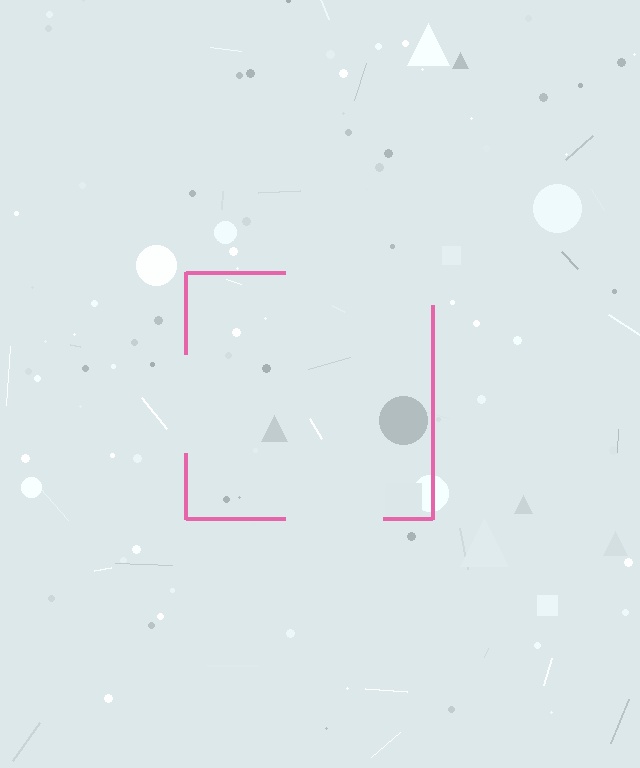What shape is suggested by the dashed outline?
The dashed outline suggests a square.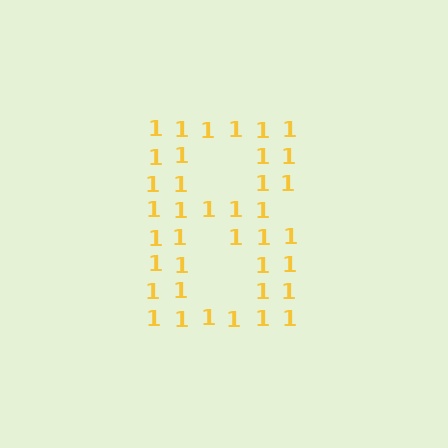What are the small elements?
The small elements are digit 1's.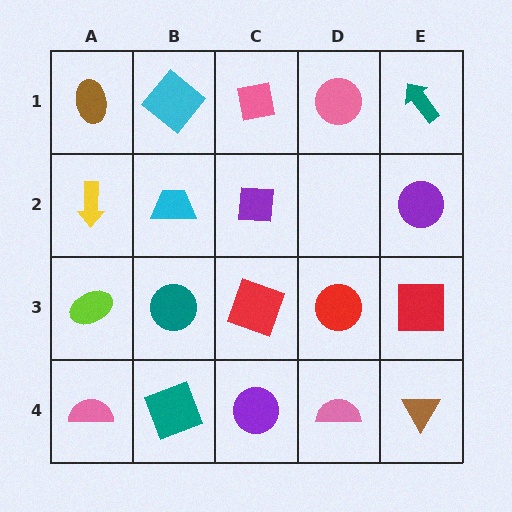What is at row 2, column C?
A purple square.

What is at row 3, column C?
A red square.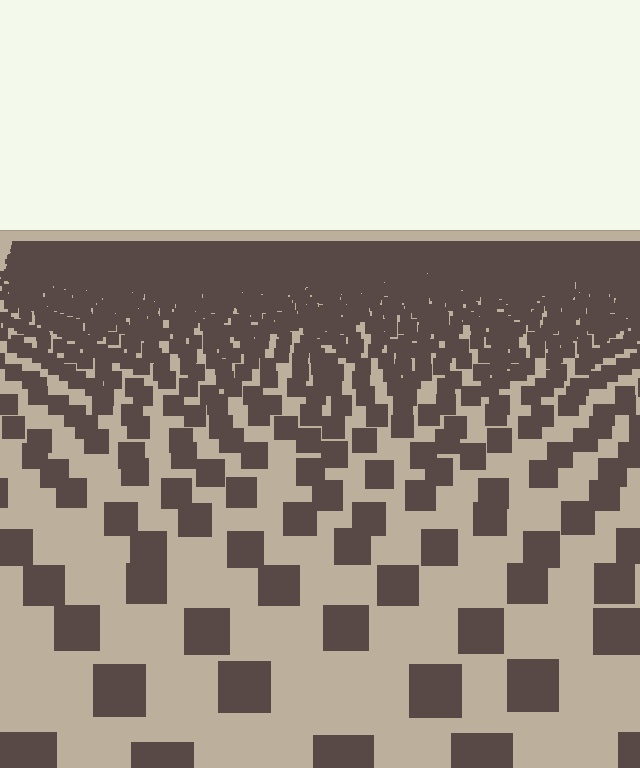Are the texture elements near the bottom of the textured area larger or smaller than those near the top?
Larger. Near the bottom, elements are closer to the viewer and appear at a bigger on-screen size.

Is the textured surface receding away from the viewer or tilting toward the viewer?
The surface is receding away from the viewer. Texture elements get smaller and denser toward the top.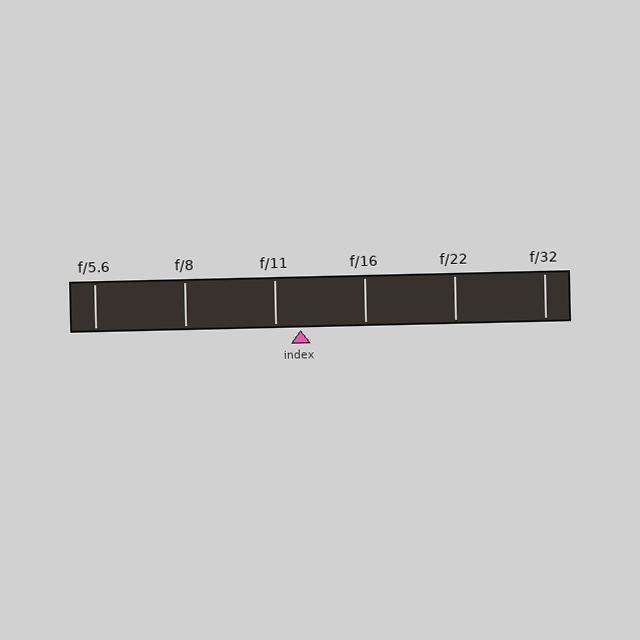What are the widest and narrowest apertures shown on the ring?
The widest aperture shown is f/5.6 and the narrowest is f/32.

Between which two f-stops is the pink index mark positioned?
The index mark is between f/11 and f/16.